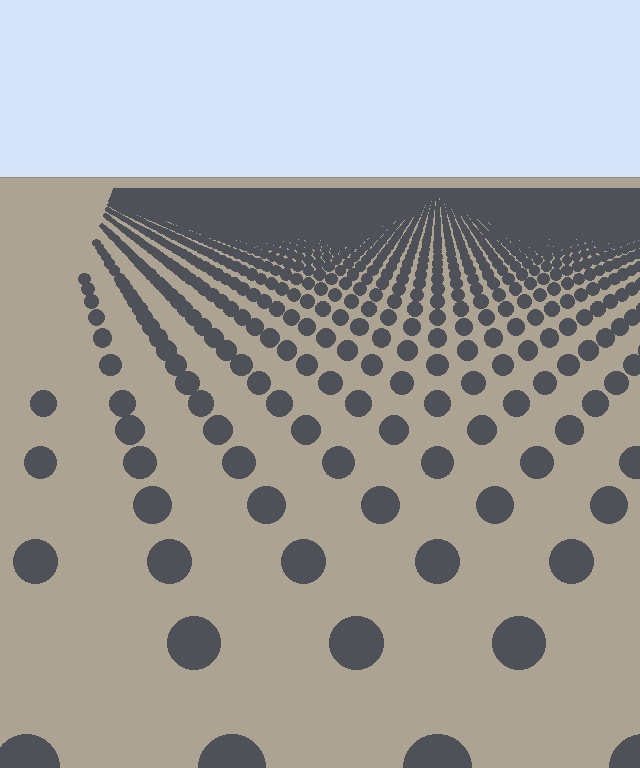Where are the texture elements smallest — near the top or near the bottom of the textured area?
Near the top.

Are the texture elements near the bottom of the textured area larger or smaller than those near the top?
Larger. Near the bottom, elements are closer to the viewer and appear at a bigger on-screen size.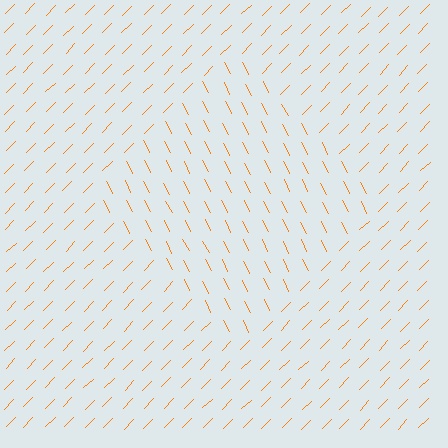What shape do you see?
I see a diamond.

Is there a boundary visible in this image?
Yes, there is a texture boundary formed by a change in line orientation.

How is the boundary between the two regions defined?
The boundary is defined purely by a change in line orientation (approximately 72 degrees difference). All lines are the same color and thickness.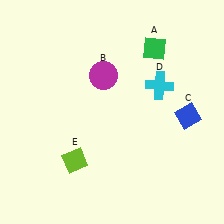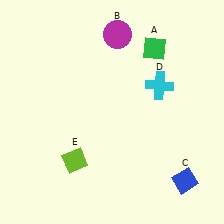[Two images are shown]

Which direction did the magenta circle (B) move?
The magenta circle (B) moved up.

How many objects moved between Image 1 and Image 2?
2 objects moved between the two images.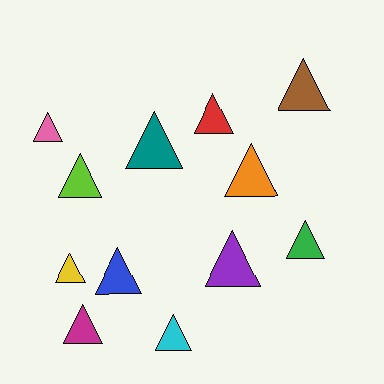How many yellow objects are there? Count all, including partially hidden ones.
There is 1 yellow object.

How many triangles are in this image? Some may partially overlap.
There are 12 triangles.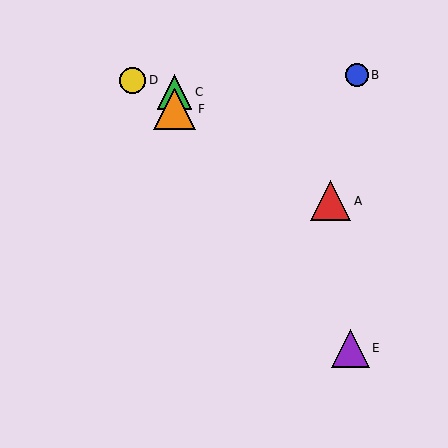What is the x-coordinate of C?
Object C is at x≈174.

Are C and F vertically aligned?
Yes, both are at x≈174.